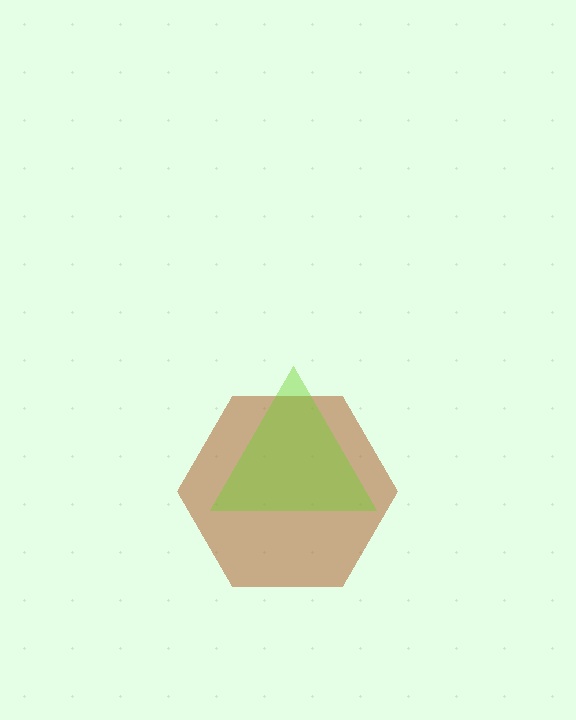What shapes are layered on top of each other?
The layered shapes are: a brown hexagon, a lime triangle.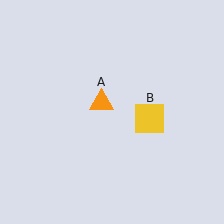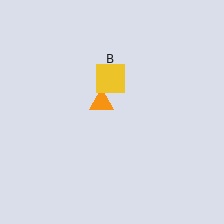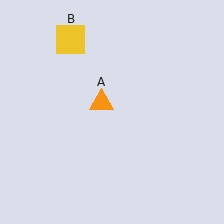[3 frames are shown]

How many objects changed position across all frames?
1 object changed position: yellow square (object B).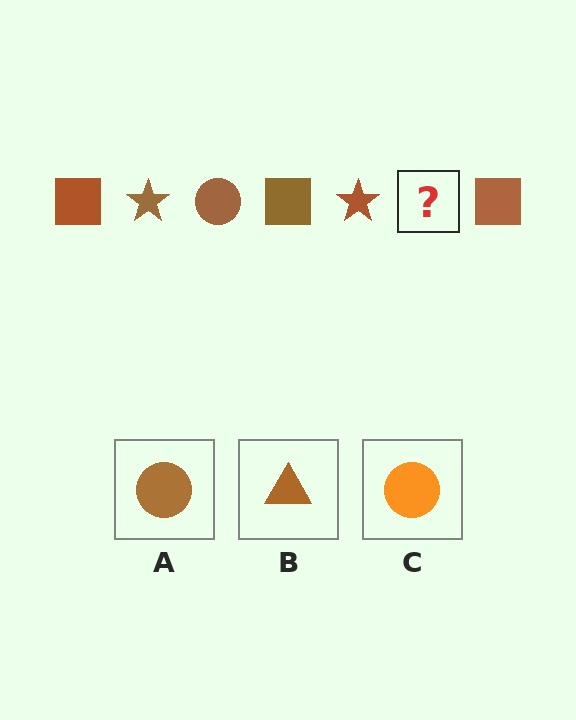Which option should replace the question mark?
Option A.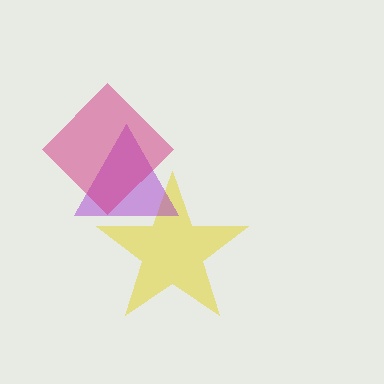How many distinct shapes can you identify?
There are 3 distinct shapes: a yellow star, a purple triangle, a magenta diamond.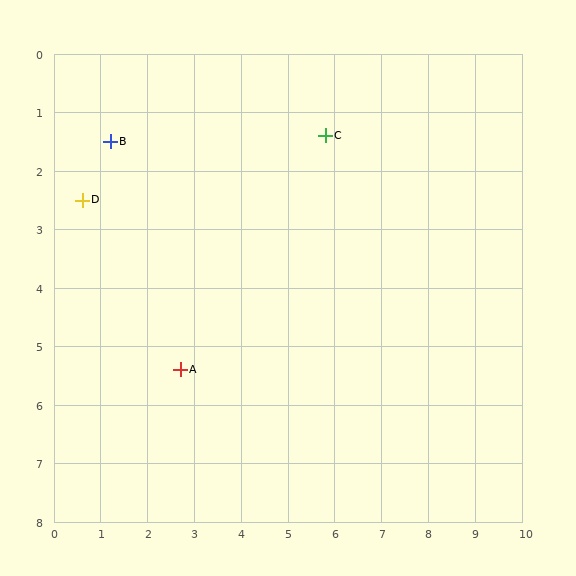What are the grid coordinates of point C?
Point C is at approximately (5.8, 1.4).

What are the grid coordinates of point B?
Point B is at approximately (1.2, 1.5).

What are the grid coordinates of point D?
Point D is at approximately (0.6, 2.5).